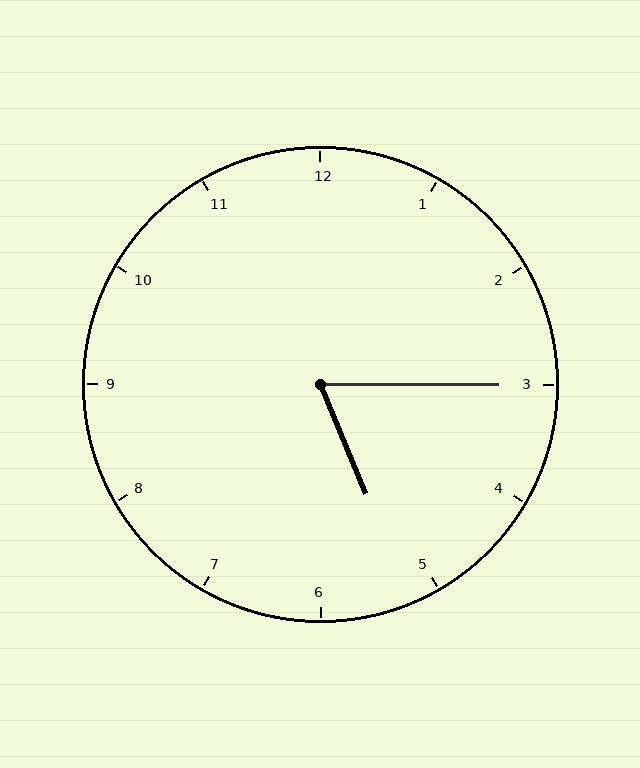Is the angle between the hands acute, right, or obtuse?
It is acute.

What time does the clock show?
5:15.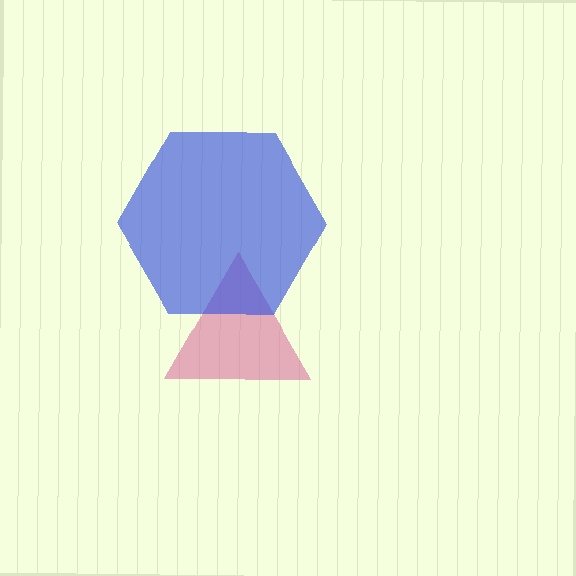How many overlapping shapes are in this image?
There are 2 overlapping shapes in the image.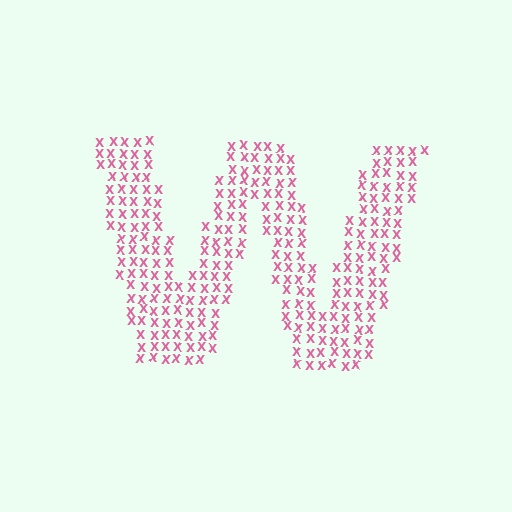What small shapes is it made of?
It is made of small letter X's.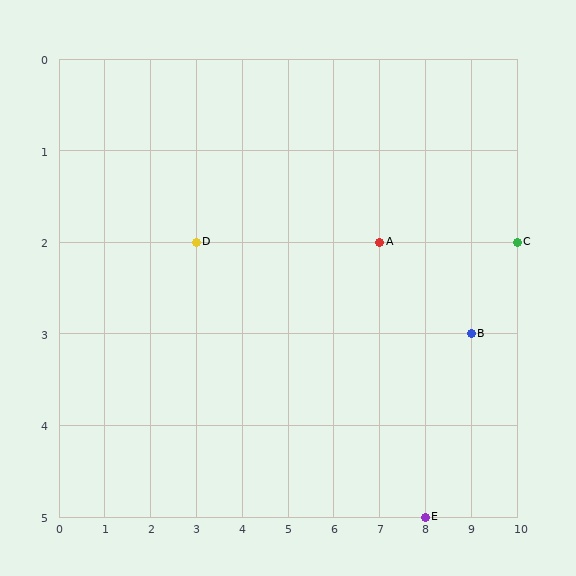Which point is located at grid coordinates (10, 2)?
Point C is at (10, 2).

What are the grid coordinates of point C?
Point C is at grid coordinates (10, 2).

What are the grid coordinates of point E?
Point E is at grid coordinates (8, 5).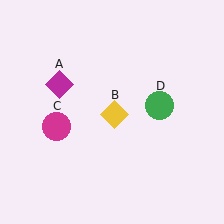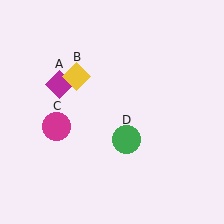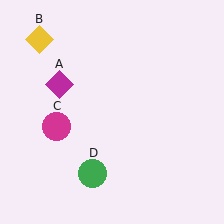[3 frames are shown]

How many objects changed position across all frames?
2 objects changed position: yellow diamond (object B), green circle (object D).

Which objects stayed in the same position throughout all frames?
Magenta diamond (object A) and magenta circle (object C) remained stationary.